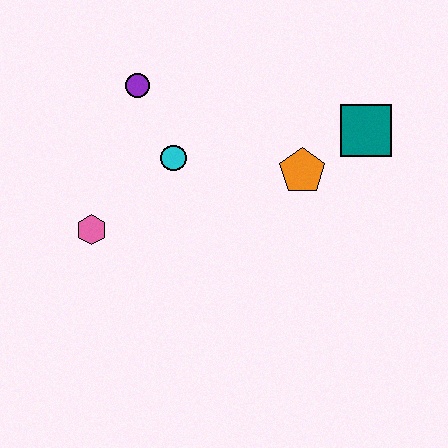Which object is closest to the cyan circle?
The purple circle is closest to the cyan circle.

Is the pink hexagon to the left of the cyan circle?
Yes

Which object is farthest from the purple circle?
The teal square is farthest from the purple circle.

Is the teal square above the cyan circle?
Yes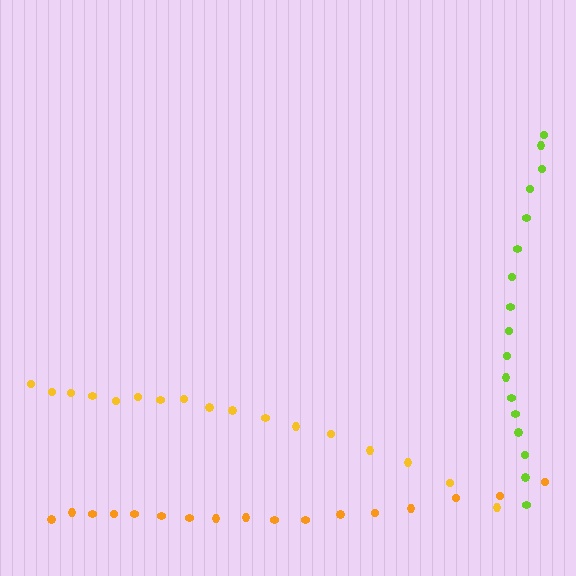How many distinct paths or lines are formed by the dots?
There are 3 distinct paths.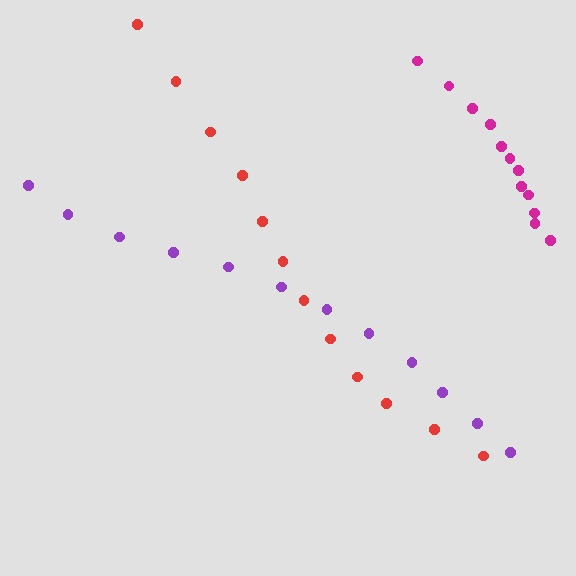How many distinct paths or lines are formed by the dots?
There are 3 distinct paths.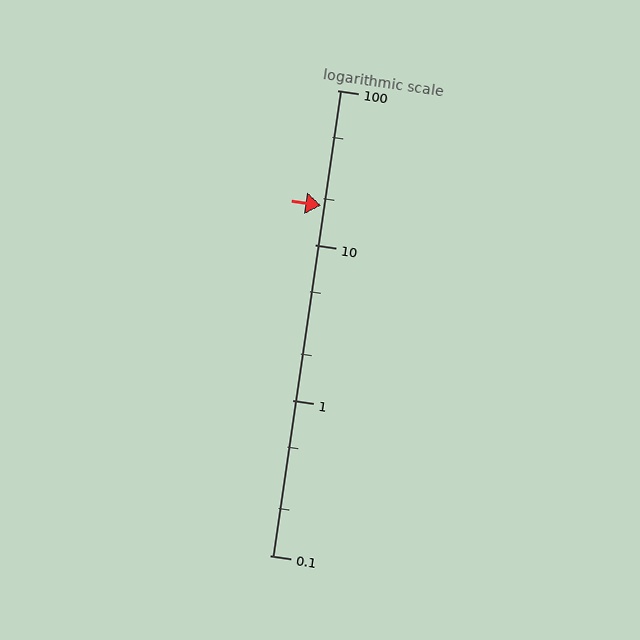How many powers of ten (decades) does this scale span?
The scale spans 3 decades, from 0.1 to 100.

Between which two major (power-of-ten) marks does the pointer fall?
The pointer is between 10 and 100.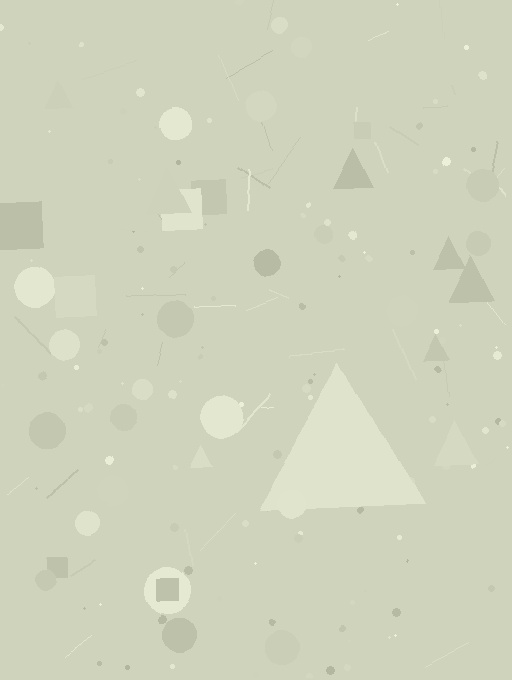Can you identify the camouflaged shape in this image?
The camouflaged shape is a triangle.